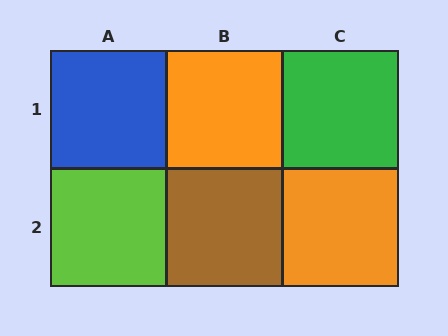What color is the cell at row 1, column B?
Orange.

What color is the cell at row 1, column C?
Green.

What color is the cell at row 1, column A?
Blue.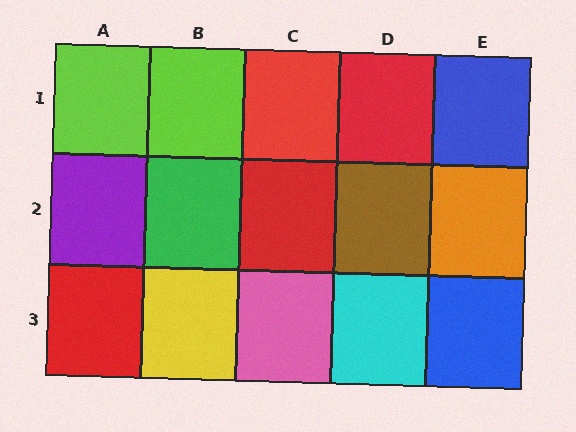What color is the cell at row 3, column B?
Yellow.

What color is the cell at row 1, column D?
Red.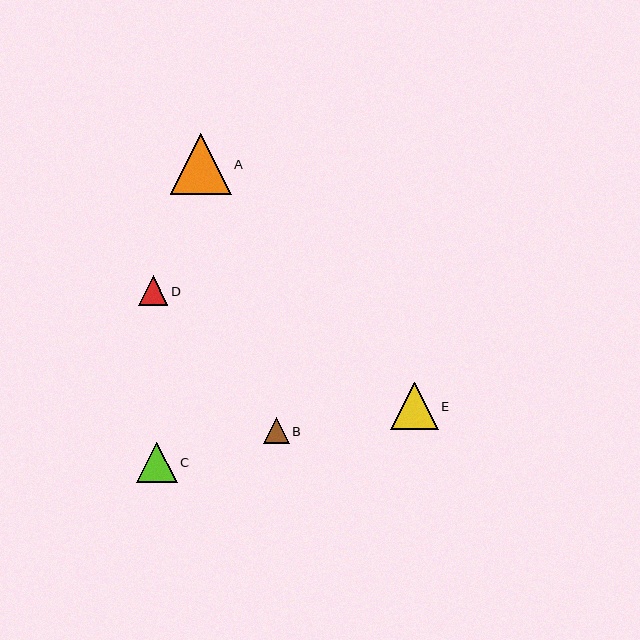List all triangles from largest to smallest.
From largest to smallest: A, E, C, D, B.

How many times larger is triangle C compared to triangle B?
Triangle C is approximately 1.5 times the size of triangle B.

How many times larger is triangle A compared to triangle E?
Triangle A is approximately 1.3 times the size of triangle E.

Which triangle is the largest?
Triangle A is the largest with a size of approximately 61 pixels.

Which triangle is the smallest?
Triangle B is the smallest with a size of approximately 26 pixels.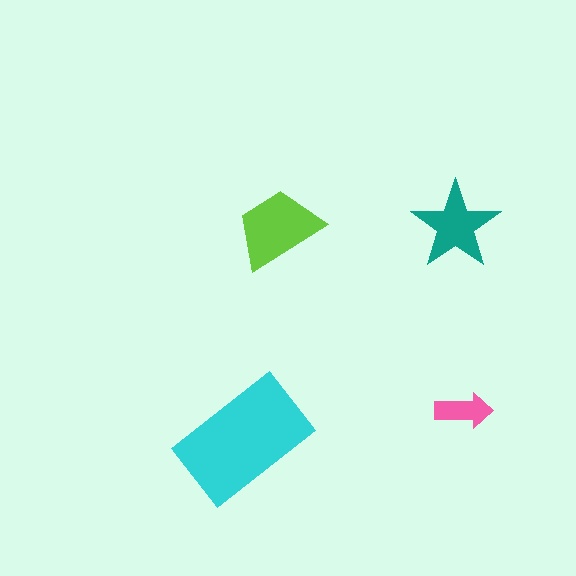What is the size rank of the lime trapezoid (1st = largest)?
2nd.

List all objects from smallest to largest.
The pink arrow, the teal star, the lime trapezoid, the cyan rectangle.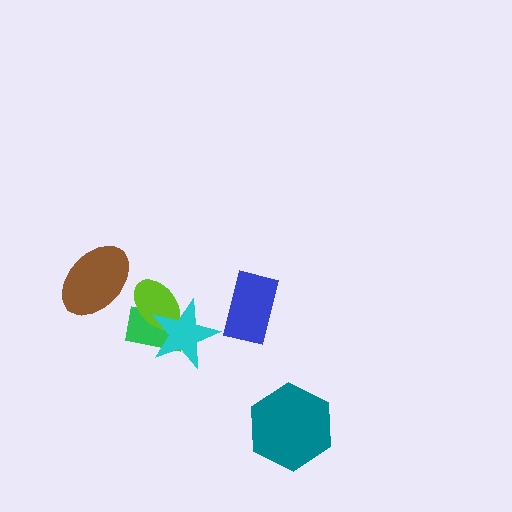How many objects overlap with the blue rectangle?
0 objects overlap with the blue rectangle.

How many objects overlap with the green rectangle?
2 objects overlap with the green rectangle.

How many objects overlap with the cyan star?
2 objects overlap with the cyan star.